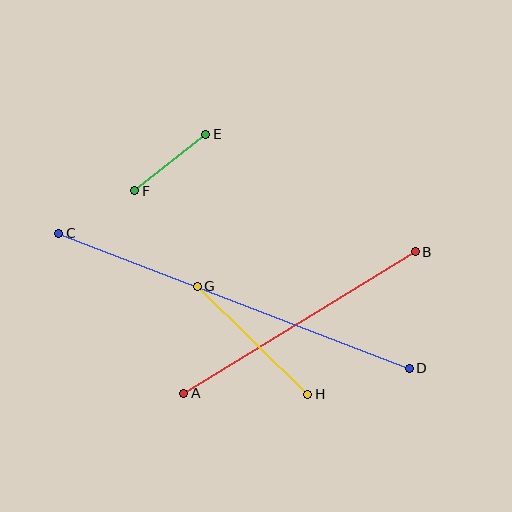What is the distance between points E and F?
The distance is approximately 91 pixels.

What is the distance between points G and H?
The distance is approximately 155 pixels.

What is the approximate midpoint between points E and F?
The midpoint is at approximately (170, 162) pixels.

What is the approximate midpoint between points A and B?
The midpoint is at approximately (300, 323) pixels.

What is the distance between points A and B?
The distance is approximately 271 pixels.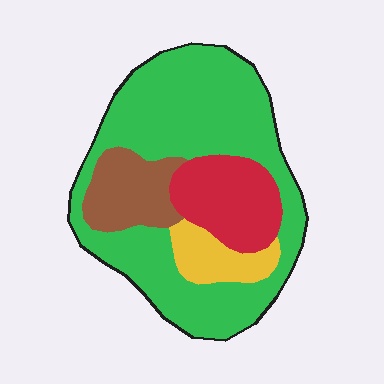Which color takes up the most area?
Green, at roughly 60%.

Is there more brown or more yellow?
Brown.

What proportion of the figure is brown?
Brown covers roughly 15% of the figure.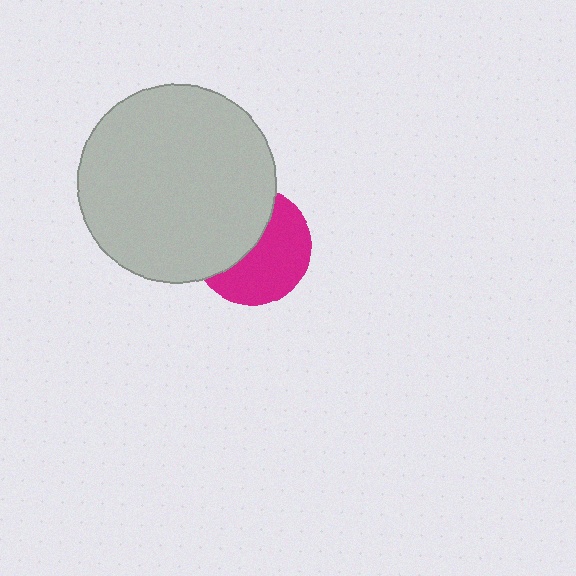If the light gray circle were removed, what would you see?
You would see the complete magenta circle.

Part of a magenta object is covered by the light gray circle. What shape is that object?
It is a circle.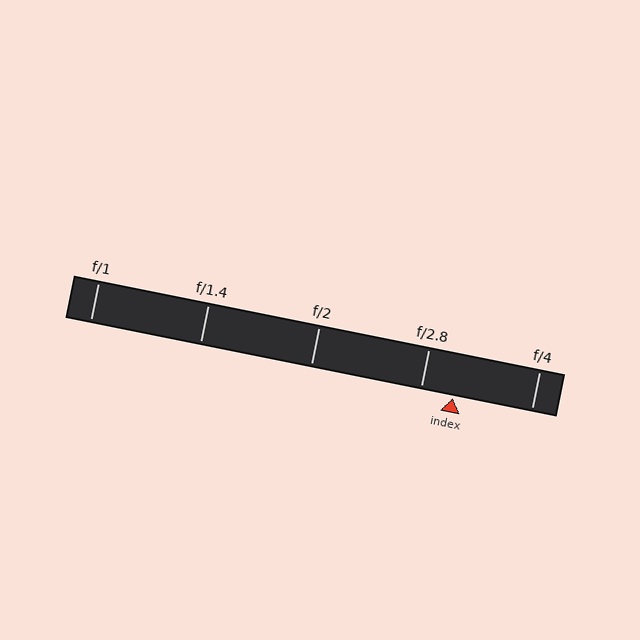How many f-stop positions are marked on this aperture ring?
There are 5 f-stop positions marked.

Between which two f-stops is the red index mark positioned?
The index mark is between f/2.8 and f/4.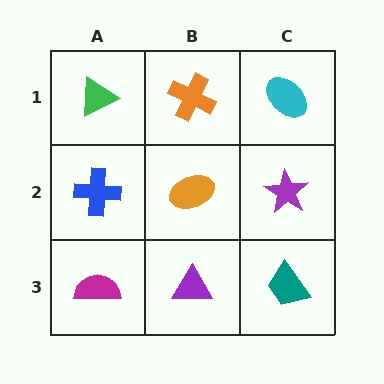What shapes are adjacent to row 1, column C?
A purple star (row 2, column C), an orange cross (row 1, column B).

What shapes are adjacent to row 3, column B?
An orange ellipse (row 2, column B), a magenta semicircle (row 3, column A), a teal trapezoid (row 3, column C).